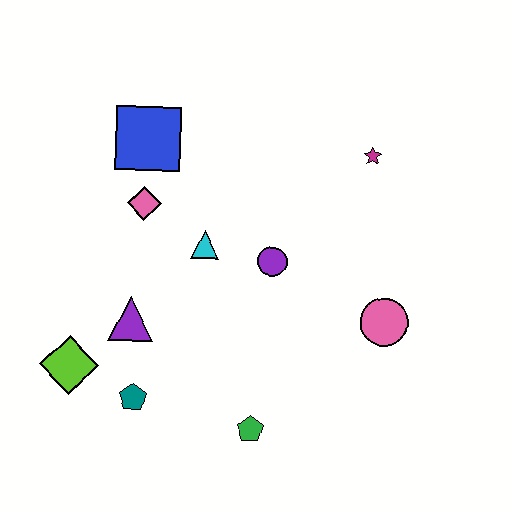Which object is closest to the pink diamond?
The blue square is closest to the pink diamond.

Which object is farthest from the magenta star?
The lime diamond is farthest from the magenta star.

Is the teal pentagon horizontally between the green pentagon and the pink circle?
No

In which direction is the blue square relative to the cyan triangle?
The blue square is above the cyan triangle.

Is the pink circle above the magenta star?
No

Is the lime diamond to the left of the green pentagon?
Yes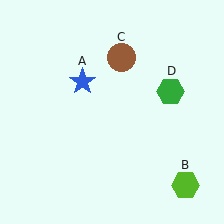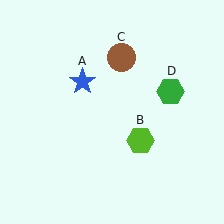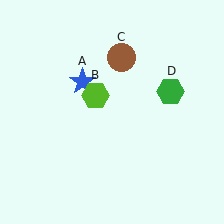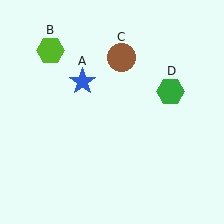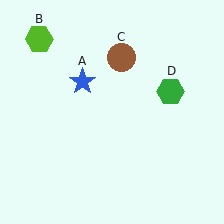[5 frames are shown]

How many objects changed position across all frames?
1 object changed position: lime hexagon (object B).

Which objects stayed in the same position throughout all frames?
Blue star (object A) and brown circle (object C) and green hexagon (object D) remained stationary.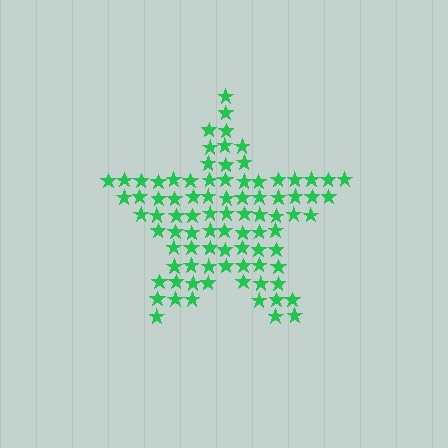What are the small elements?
The small elements are stars.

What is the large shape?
The large shape is a star.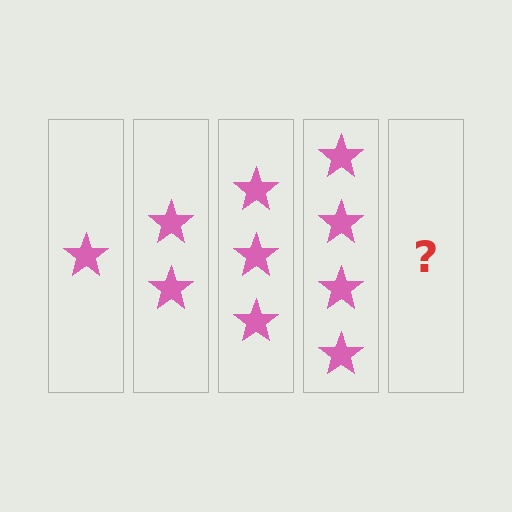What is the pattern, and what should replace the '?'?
The pattern is that each step adds one more star. The '?' should be 5 stars.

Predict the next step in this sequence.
The next step is 5 stars.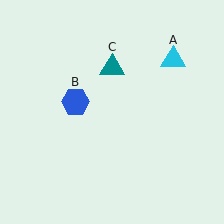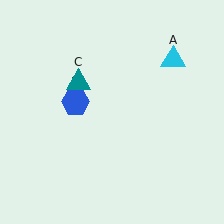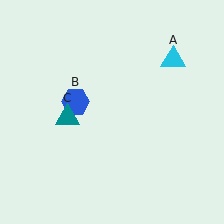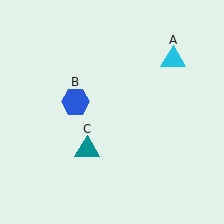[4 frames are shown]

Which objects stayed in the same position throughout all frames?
Cyan triangle (object A) and blue hexagon (object B) remained stationary.